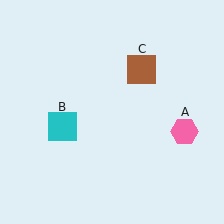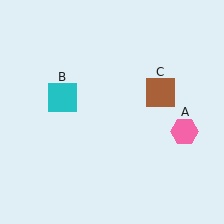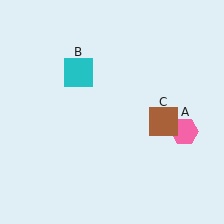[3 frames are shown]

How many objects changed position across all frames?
2 objects changed position: cyan square (object B), brown square (object C).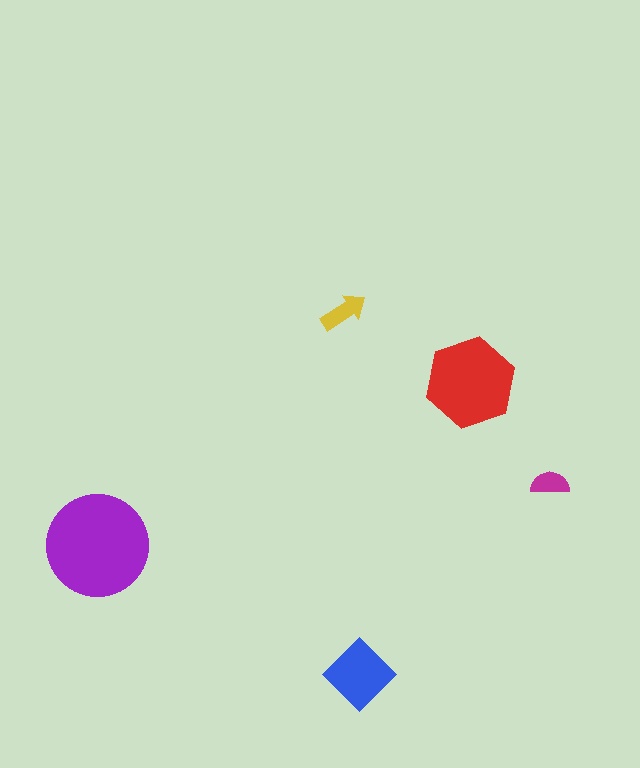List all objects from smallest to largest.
The magenta semicircle, the yellow arrow, the blue diamond, the red hexagon, the purple circle.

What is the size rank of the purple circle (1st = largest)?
1st.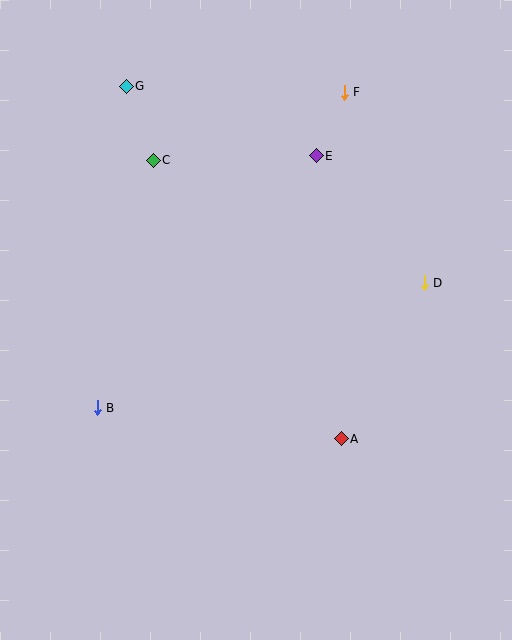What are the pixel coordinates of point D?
Point D is at (424, 283).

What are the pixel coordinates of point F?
Point F is at (344, 92).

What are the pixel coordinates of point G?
Point G is at (126, 86).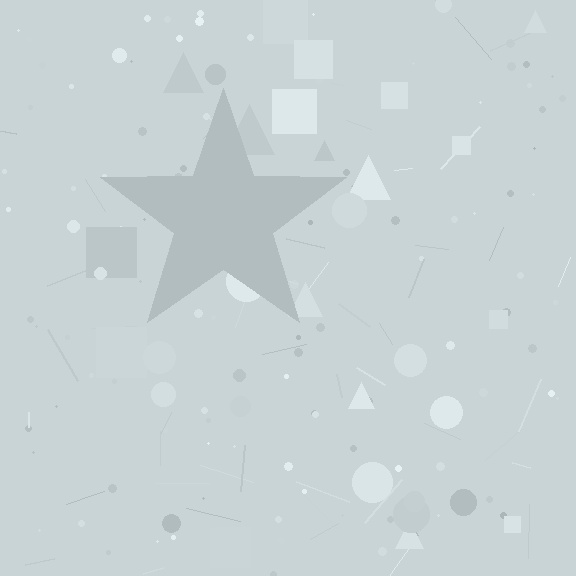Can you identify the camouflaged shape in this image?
The camouflaged shape is a star.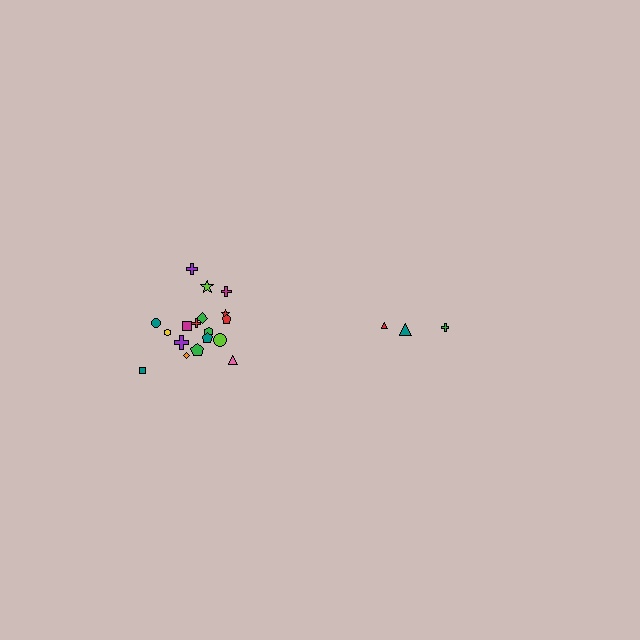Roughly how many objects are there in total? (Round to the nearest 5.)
Roughly 20 objects in total.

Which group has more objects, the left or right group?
The left group.